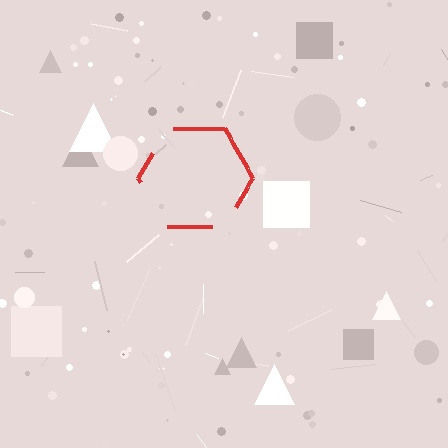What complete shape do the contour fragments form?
The contour fragments form a hexagon.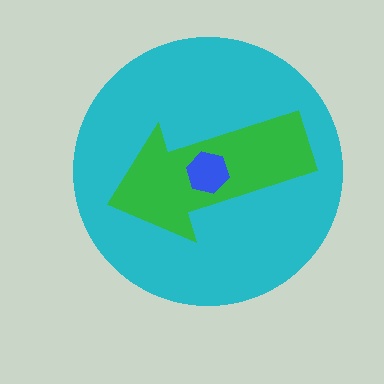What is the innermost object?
The blue hexagon.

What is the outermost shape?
The cyan circle.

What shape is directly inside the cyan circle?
The green arrow.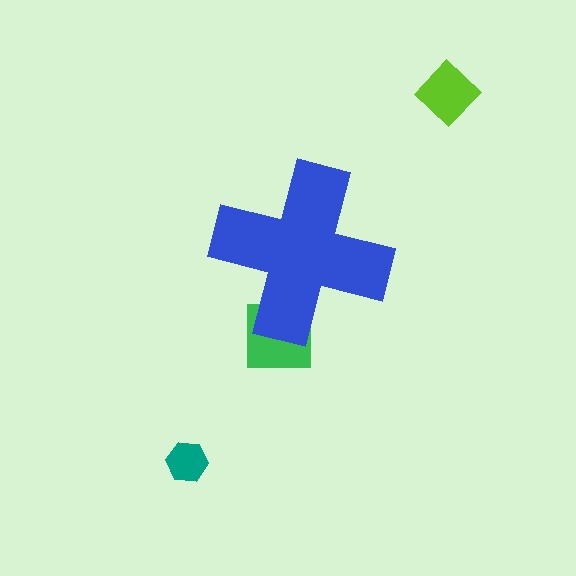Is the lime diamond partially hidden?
No, the lime diamond is fully visible.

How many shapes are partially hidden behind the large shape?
1 shape is partially hidden.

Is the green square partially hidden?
Yes, the green square is partially hidden behind the blue cross.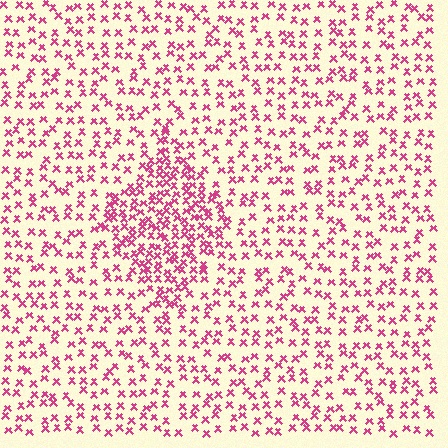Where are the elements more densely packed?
The elements are more densely packed inside the diamond boundary.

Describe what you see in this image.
The image contains small magenta elements arranged at two different densities. A diamond-shaped region is visible where the elements are more densely packed than the surrounding area.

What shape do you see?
I see a diamond.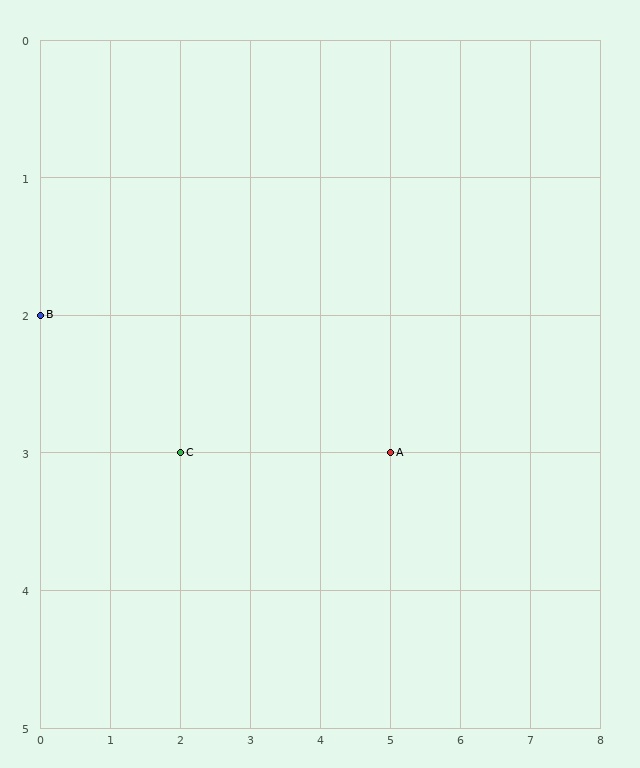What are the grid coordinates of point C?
Point C is at grid coordinates (2, 3).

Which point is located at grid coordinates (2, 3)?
Point C is at (2, 3).